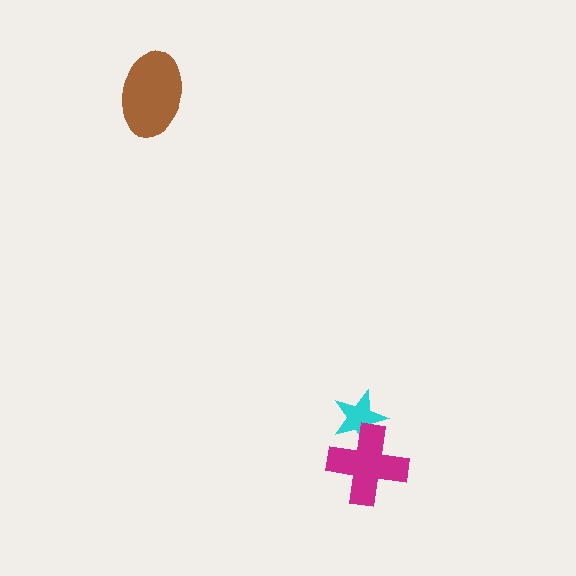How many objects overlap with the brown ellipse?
0 objects overlap with the brown ellipse.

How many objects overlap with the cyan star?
1 object overlaps with the cyan star.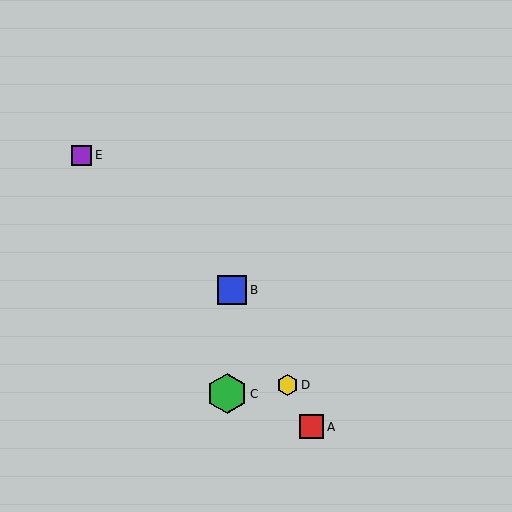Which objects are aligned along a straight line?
Objects A, B, D are aligned along a straight line.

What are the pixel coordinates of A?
Object A is at (312, 427).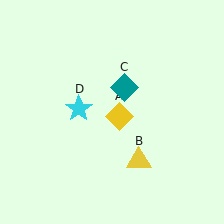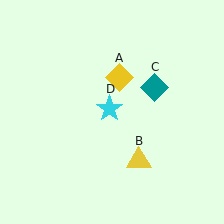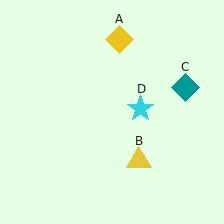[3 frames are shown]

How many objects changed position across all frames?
3 objects changed position: yellow diamond (object A), teal diamond (object C), cyan star (object D).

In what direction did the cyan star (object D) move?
The cyan star (object D) moved right.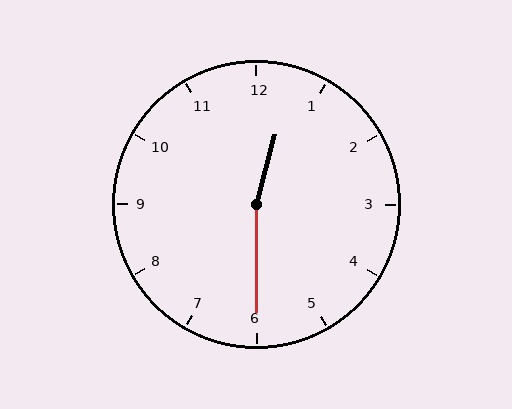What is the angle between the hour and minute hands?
Approximately 165 degrees.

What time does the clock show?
12:30.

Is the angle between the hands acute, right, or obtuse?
It is obtuse.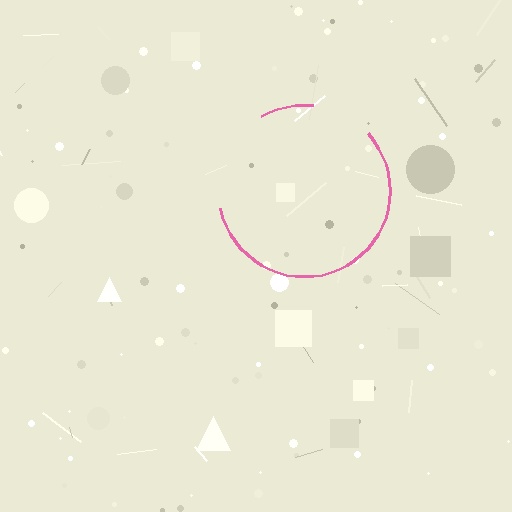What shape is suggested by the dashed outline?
The dashed outline suggests a circle.